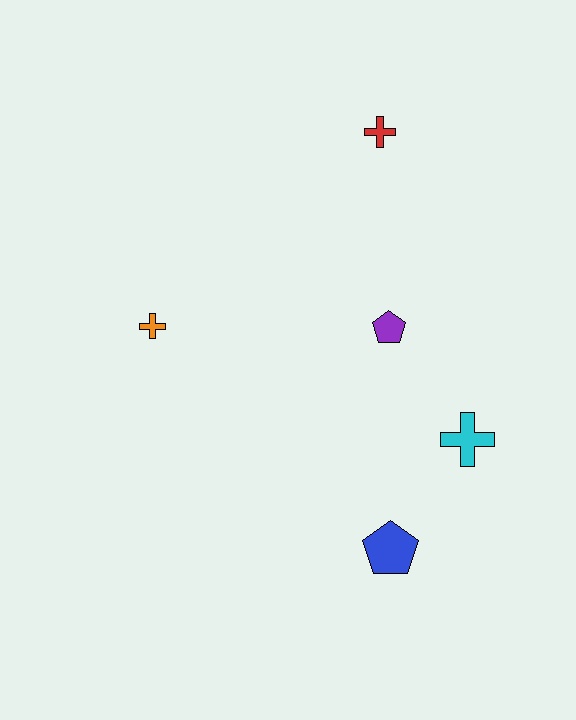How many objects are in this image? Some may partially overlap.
There are 5 objects.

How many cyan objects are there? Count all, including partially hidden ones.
There is 1 cyan object.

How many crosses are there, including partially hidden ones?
There are 3 crosses.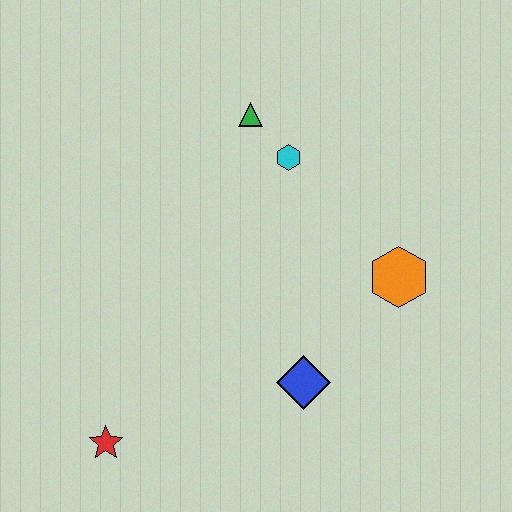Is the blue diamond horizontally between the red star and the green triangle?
No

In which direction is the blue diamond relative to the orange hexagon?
The blue diamond is below the orange hexagon.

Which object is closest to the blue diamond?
The orange hexagon is closest to the blue diamond.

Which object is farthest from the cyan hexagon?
The red star is farthest from the cyan hexagon.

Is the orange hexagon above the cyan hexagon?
No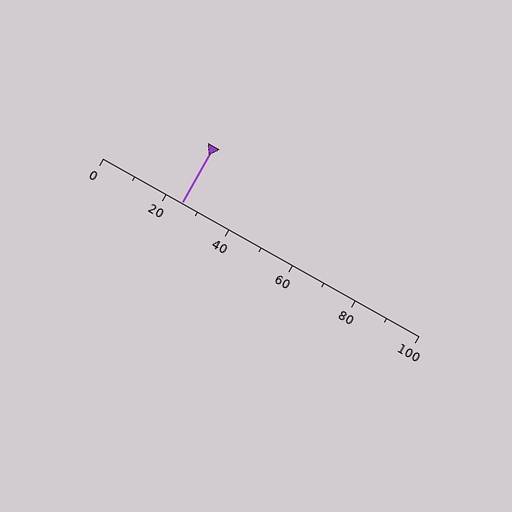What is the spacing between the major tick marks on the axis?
The major ticks are spaced 20 apart.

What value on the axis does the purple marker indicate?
The marker indicates approximately 25.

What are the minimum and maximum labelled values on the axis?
The axis runs from 0 to 100.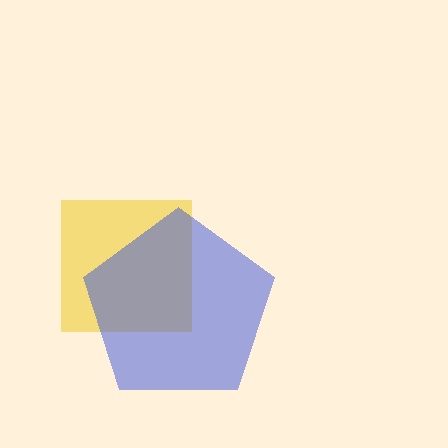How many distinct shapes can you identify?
There are 2 distinct shapes: a yellow square, a blue pentagon.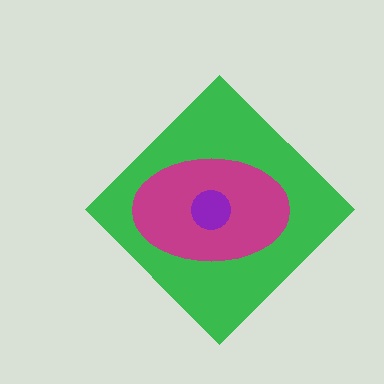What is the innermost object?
The purple circle.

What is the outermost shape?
The green diamond.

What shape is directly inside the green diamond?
The magenta ellipse.